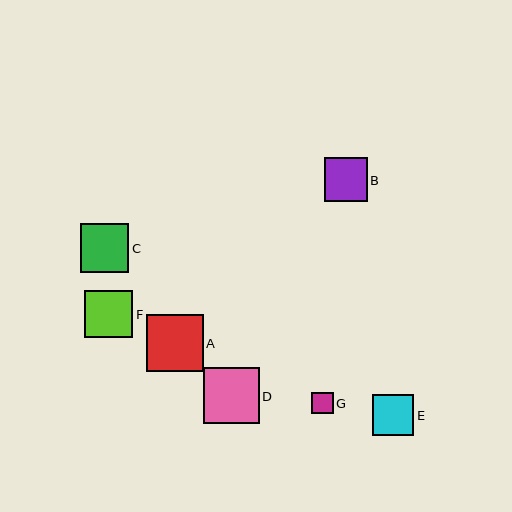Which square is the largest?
Square A is the largest with a size of approximately 57 pixels.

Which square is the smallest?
Square G is the smallest with a size of approximately 21 pixels.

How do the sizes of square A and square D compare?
Square A and square D are approximately the same size.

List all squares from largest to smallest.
From largest to smallest: A, D, C, F, B, E, G.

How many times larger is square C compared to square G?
Square C is approximately 2.3 times the size of square G.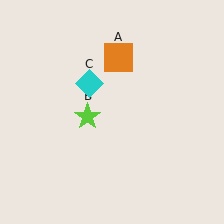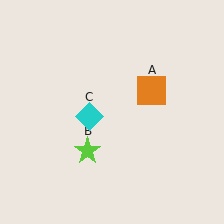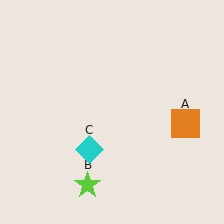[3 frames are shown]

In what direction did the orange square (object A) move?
The orange square (object A) moved down and to the right.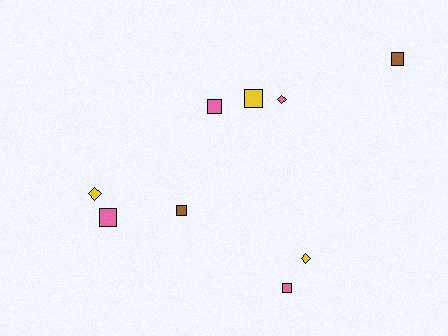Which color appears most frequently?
Pink, with 4 objects.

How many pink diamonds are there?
There is 1 pink diamond.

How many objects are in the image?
There are 9 objects.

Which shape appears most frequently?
Square, with 6 objects.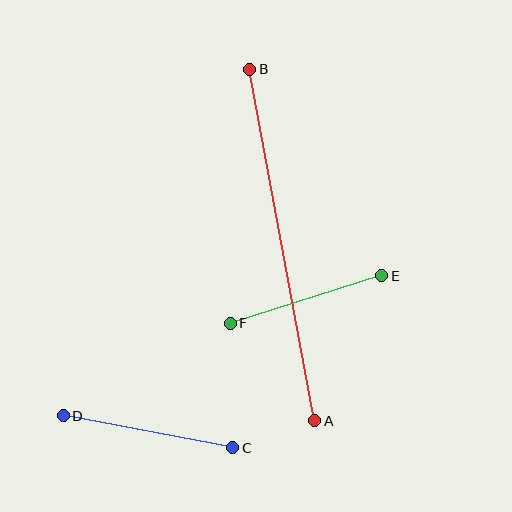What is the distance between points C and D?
The distance is approximately 173 pixels.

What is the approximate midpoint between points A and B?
The midpoint is at approximately (282, 245) pixels.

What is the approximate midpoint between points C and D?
The midpoint is at approximately (148, 432) pixels.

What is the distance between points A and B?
The distance is approximately 357 pixels.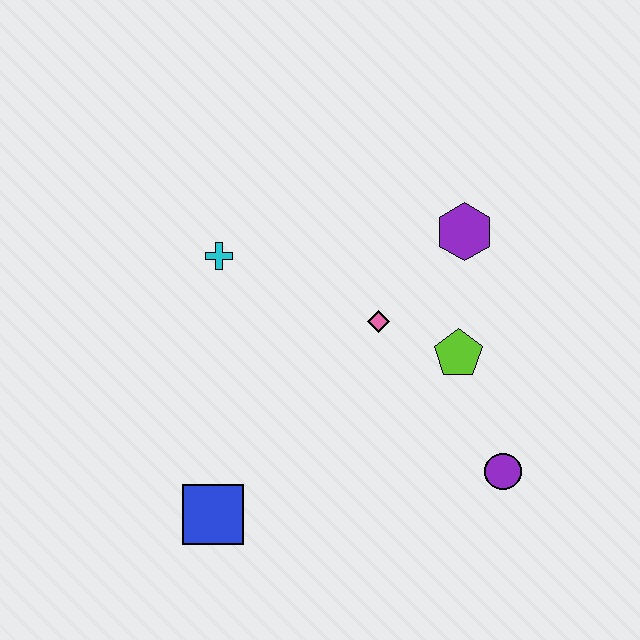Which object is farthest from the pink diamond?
The blue square is farthest from the pink diamond.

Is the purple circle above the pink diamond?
No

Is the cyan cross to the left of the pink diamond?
Yes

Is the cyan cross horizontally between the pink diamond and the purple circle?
No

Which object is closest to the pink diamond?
The lime pentagon is closest to the pink diamond.